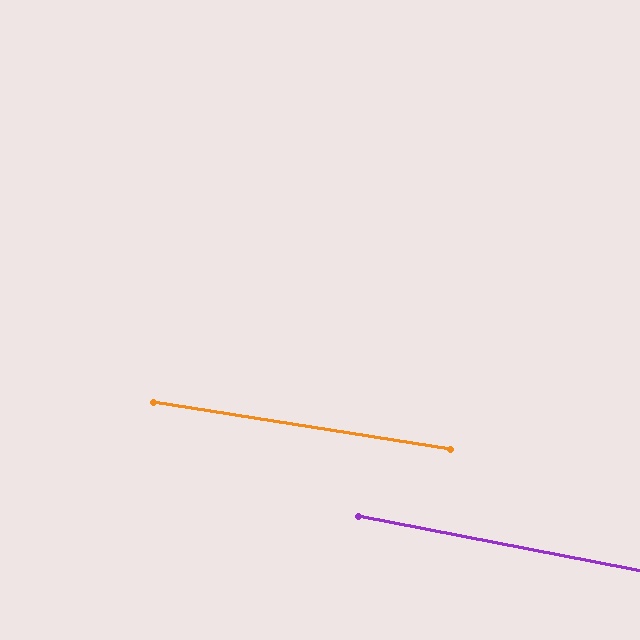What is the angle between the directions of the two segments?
Approximately 2 degrees.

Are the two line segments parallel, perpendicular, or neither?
Parallel — their directions differ by only 1.8°.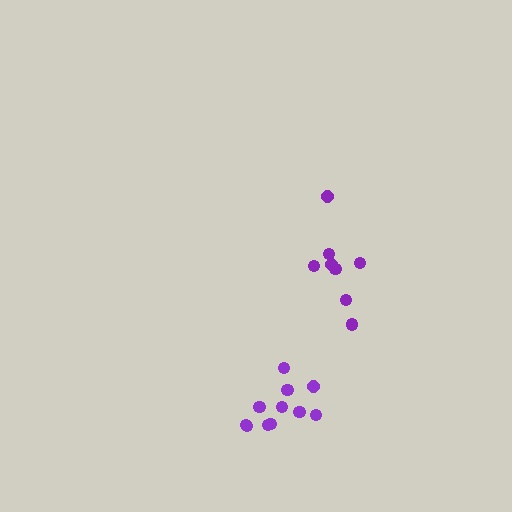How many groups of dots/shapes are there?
There are 2 groups.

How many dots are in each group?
Group 1: 11 dots, Group 2: 8 dots (19 total).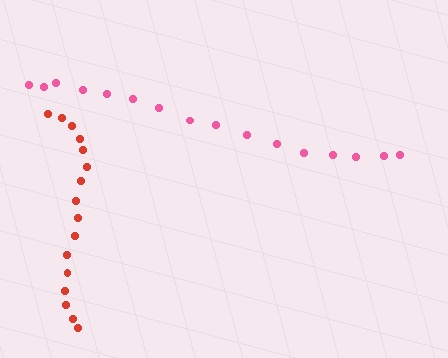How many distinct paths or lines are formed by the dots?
There are 2 distinct paths.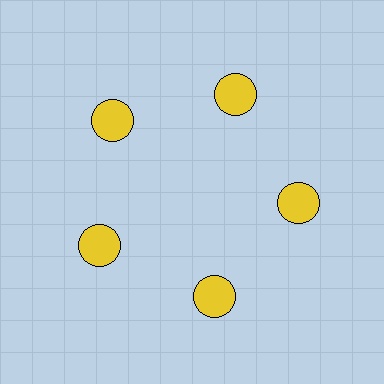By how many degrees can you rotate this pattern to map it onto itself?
The pattern maps onto itself every 72 degrees of rotation.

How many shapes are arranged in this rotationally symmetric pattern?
There are 5 shapes, arranged in 5 groups of 1.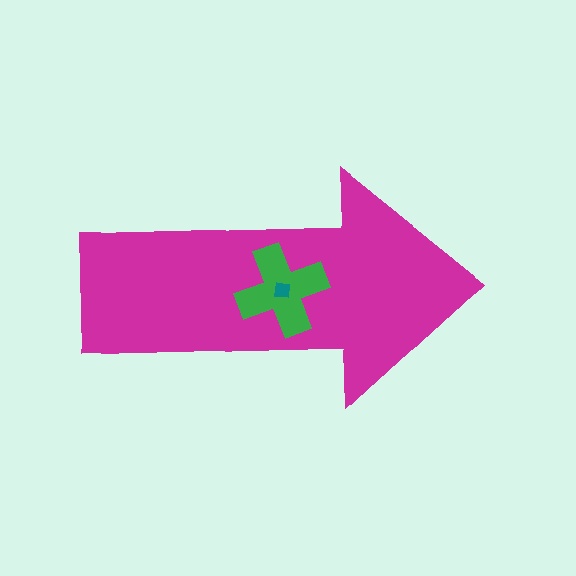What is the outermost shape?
The magenta arrow.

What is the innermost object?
The teal square.